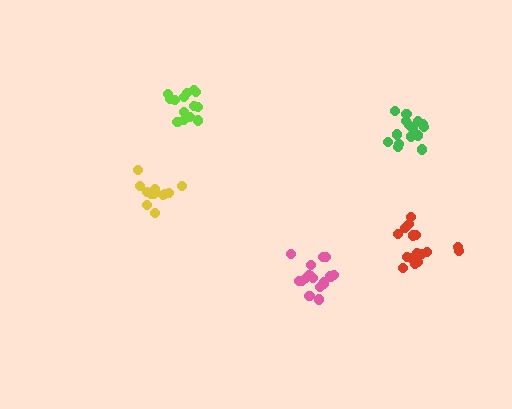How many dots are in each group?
Group 1: 16 dots, Group 2: 14 dots, Group 3: 18 dots, Group 4: 17 dots, Group 5: 13 dots (78 total).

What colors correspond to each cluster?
The clusters are colored: green, lime, pink, red, yellow.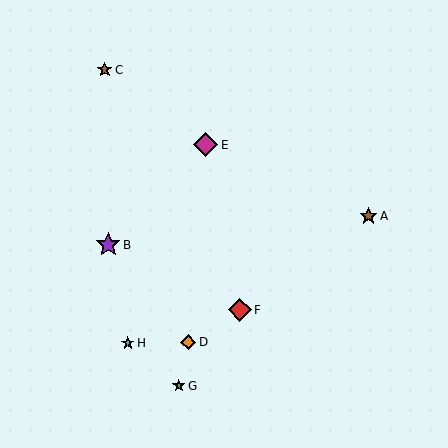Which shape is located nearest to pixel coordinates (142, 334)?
The cyan star (labeled H) at (128, 343) is nearest to that location.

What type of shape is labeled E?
Shape E is a magenta diamond.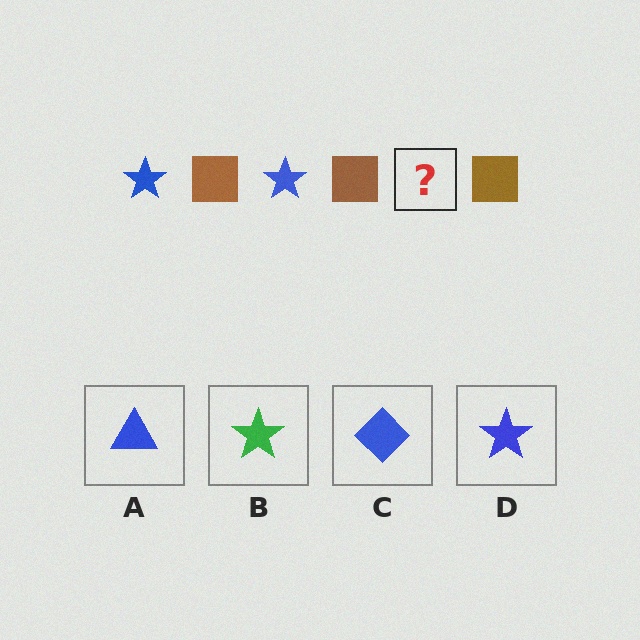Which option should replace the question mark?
Option D.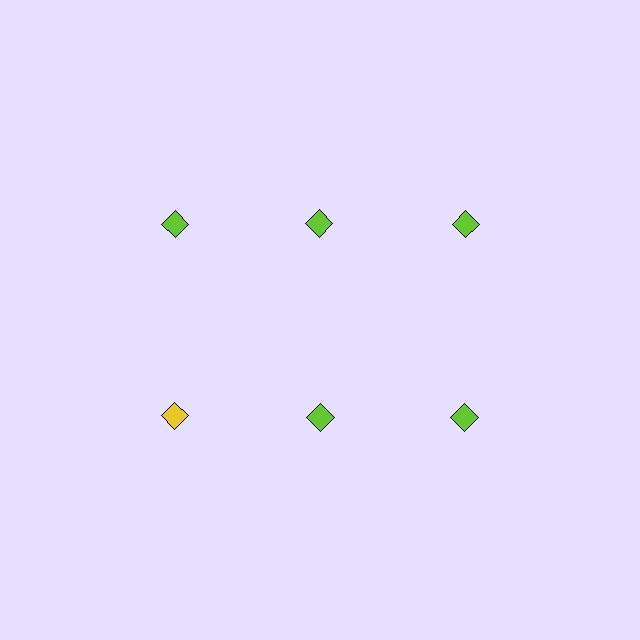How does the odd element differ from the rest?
It has a different color: yellow instead of lime.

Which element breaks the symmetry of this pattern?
The yellow diamond in the second row, leftmost column breaks the symmetry. All other shapes are lime diamonds.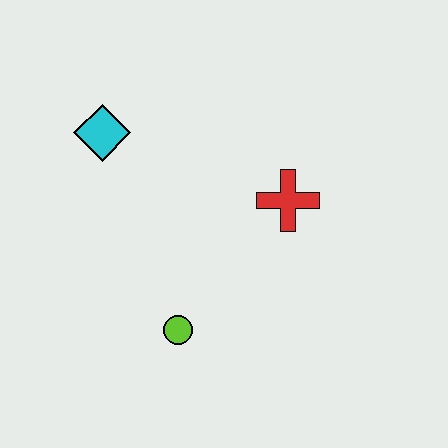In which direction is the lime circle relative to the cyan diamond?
The lime circle is below the cyan diamond.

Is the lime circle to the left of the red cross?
Yes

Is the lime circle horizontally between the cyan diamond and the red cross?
Yes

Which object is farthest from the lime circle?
The cyan diamond is farthest from the lime circle.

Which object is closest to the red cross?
The lime circle is closest to the red cross.